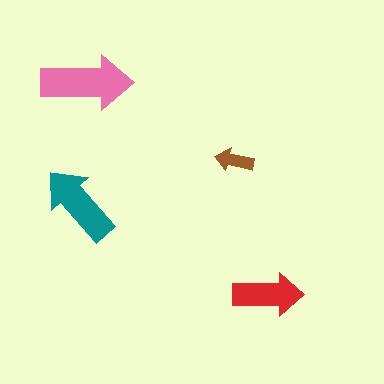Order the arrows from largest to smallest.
the pink one, the teal one, the red one, the brown one.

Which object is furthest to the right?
The red arrow is rightmost.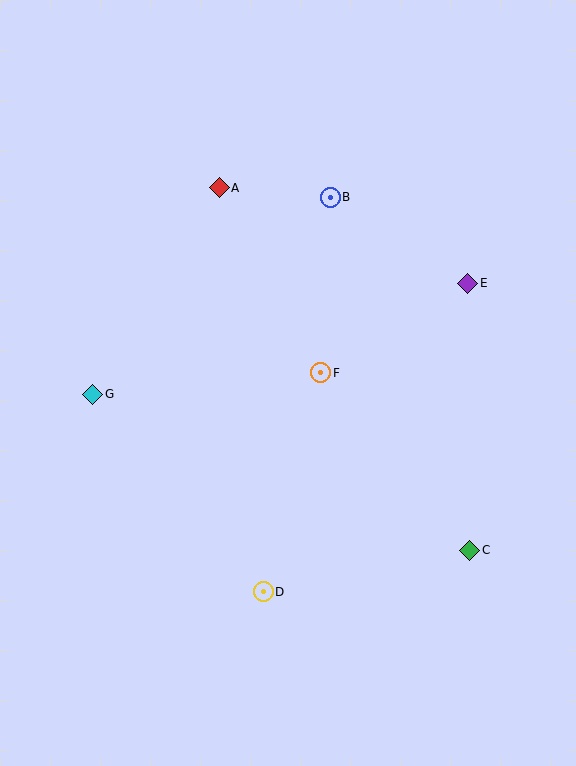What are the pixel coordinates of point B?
Point B is at (330, 197).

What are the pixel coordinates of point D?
Point D is at (263, 592).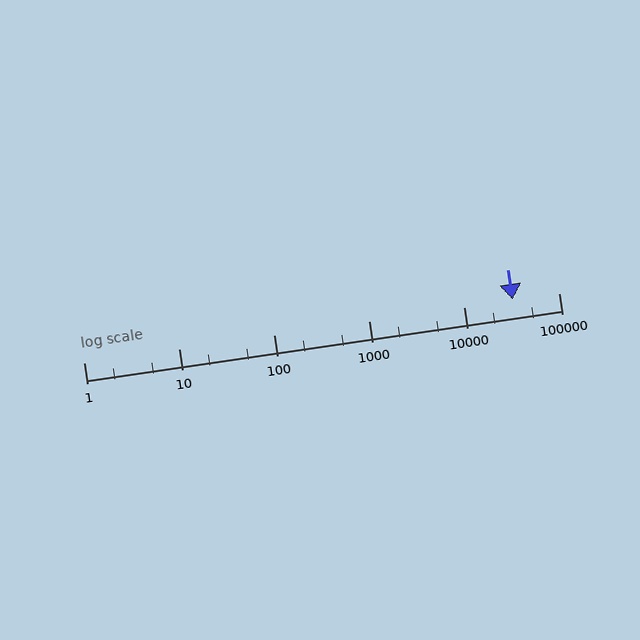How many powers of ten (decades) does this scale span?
The scale spans 5 decades, from 1 to 100000.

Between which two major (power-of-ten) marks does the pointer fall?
The pointer is between 10000 and 100000.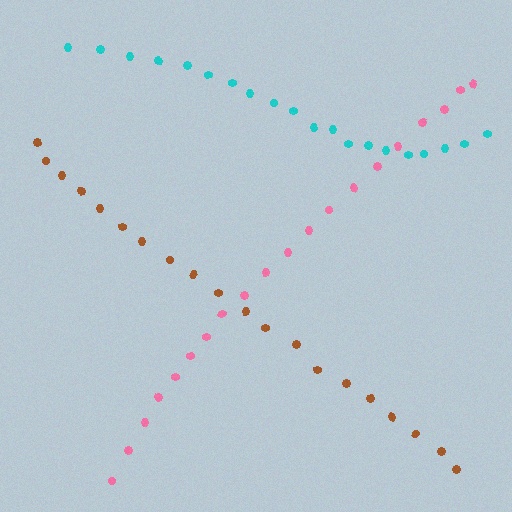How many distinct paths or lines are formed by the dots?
There are 3 distinct paths.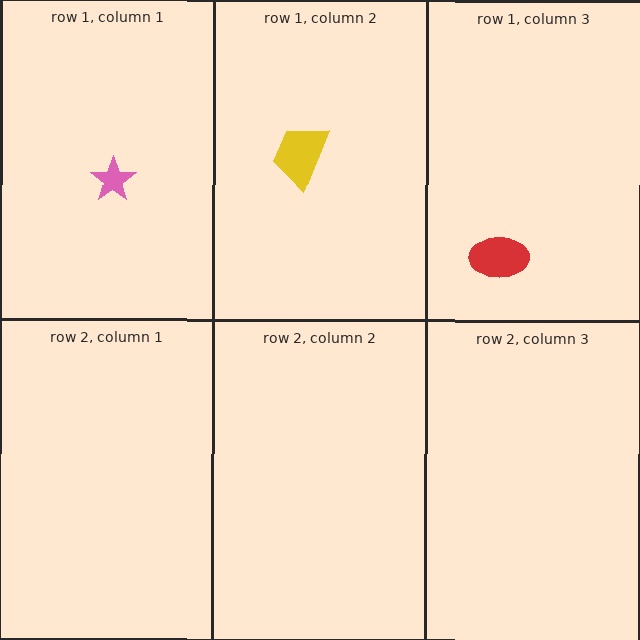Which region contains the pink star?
The row 1, column 1 region.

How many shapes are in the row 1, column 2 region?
1.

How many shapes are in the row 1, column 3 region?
1.